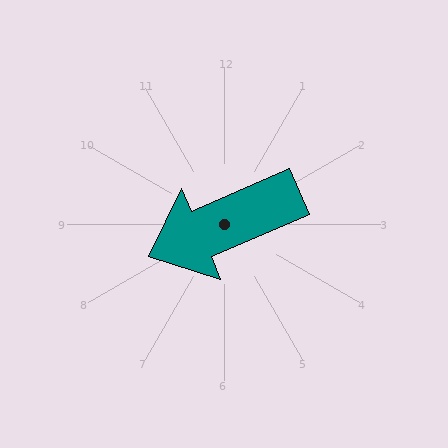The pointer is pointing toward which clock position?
Roughly 8 o'clock.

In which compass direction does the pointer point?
Southwest.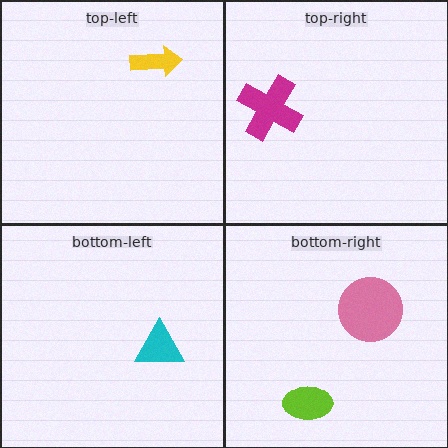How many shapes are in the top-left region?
1.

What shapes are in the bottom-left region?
The cyan triangle.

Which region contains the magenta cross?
The top-right region.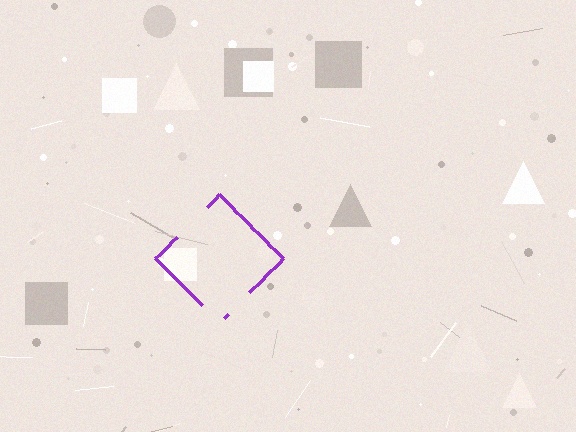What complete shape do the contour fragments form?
The contour fragments form a diamond.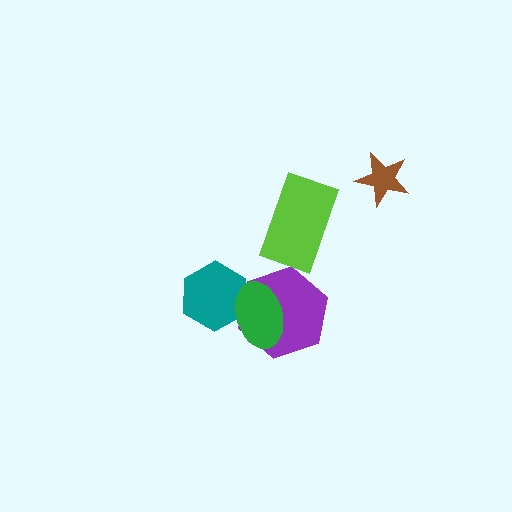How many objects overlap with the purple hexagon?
2 objects overlap with the purple hexagon.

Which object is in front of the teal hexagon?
The green ellipse is in front of the teal hexagon.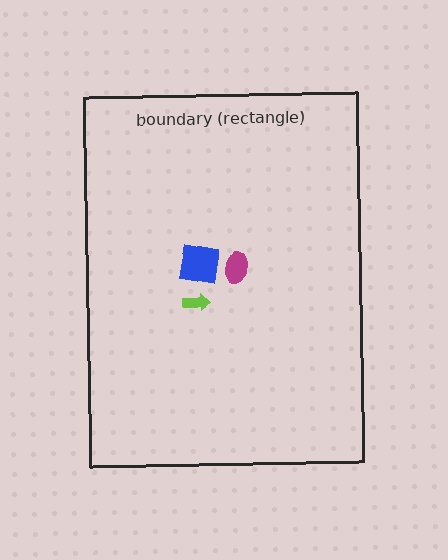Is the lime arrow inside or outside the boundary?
Inside.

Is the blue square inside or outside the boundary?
Inside.